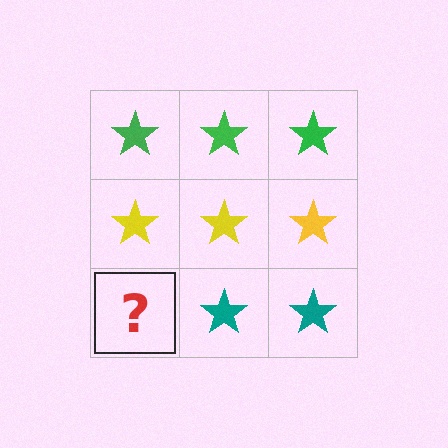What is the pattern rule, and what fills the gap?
The rule is that each row has a consistent color. The gap should be filled with a teal star.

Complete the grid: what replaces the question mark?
The question mark should be replaced with a teal star.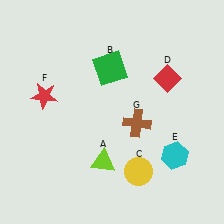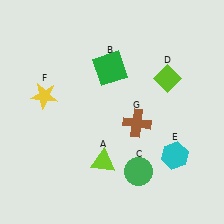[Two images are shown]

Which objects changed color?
C changed from yellow to green. D changed from red to lime. F changed from red to yellow.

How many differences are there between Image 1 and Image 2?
There are 3 differences between the two images.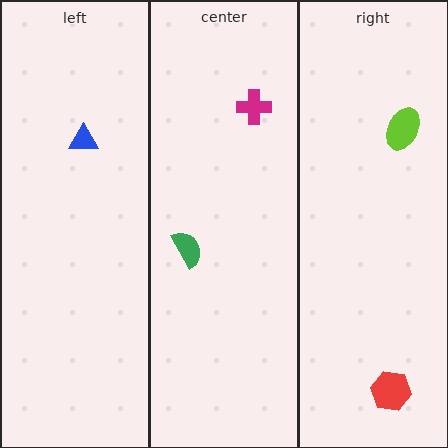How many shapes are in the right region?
2.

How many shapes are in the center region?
2.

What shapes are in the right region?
The red hexagon, the lime ellipse.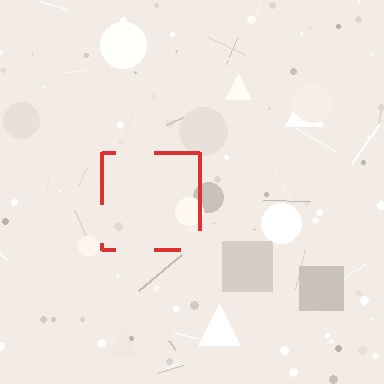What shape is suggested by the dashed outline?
The dashed outline suggests a square.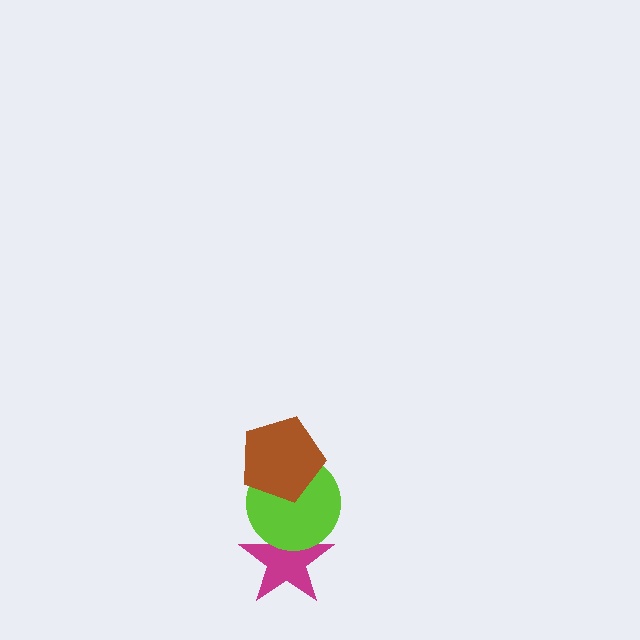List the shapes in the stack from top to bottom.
From top to bottom: the brown pentagon, the lime circle, the magenta star.